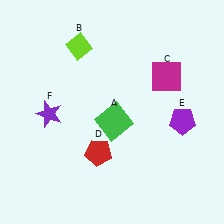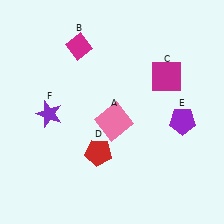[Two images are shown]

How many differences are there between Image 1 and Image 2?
There are 2 differences between the two images.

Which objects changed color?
A changed from green to pink. B changed from lime to magenta.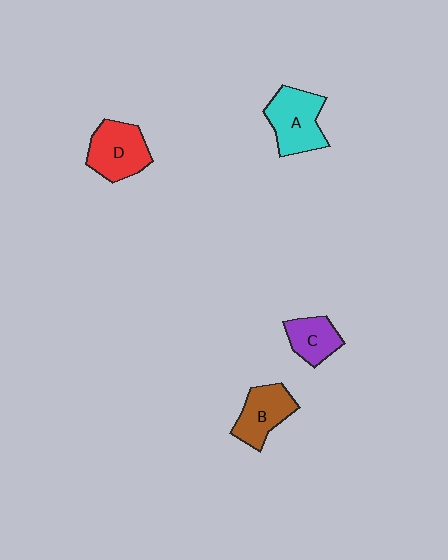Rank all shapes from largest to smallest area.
From largest to smallest: A (cyan), D (red), B (brown), C (purple).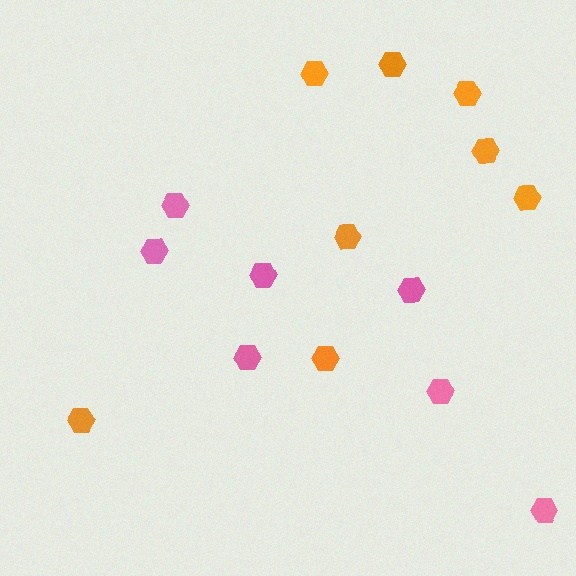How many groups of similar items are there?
There are 2 groups: one group of orange hexagons (8) and one group of pink hexagons (7).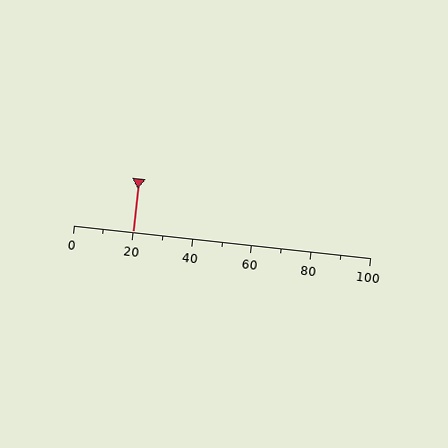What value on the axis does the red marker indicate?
The marker indicates approximately 20.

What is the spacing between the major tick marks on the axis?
The major ticks are spaced 20 apart.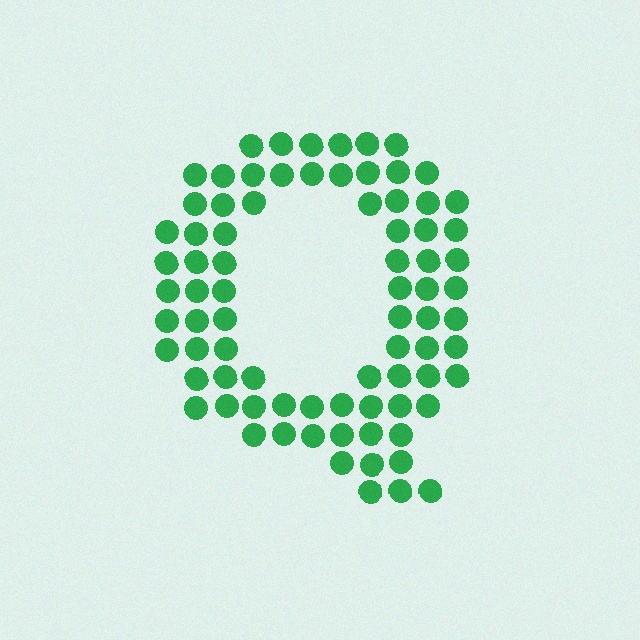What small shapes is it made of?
It is made of small circles.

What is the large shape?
The large shape is the letter Q.